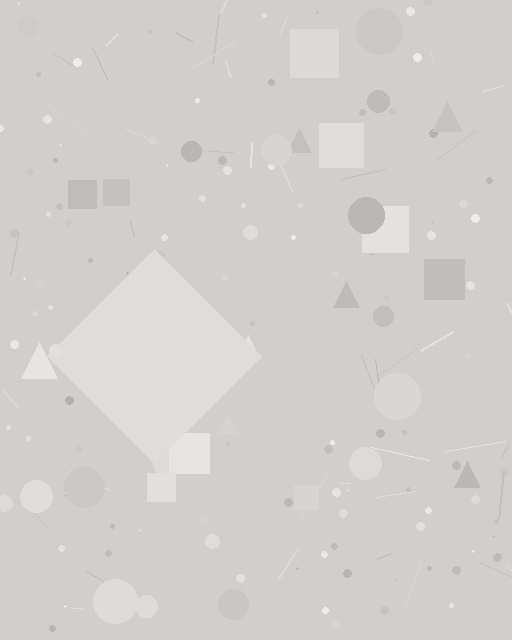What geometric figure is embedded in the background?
A diamond is embedded in the background.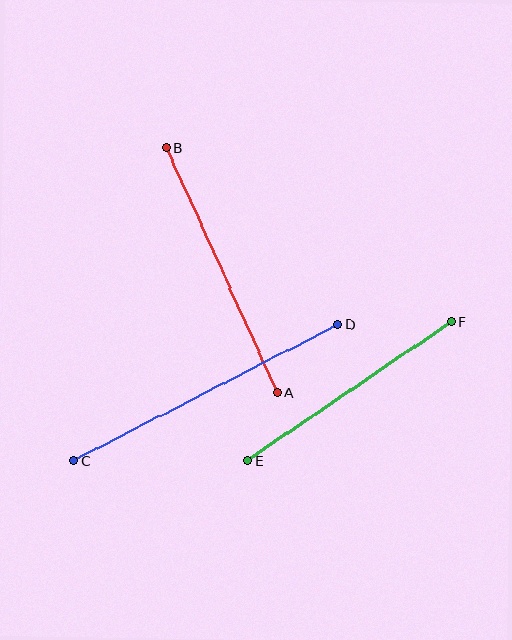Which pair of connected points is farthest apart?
Points C and D are farthest apart.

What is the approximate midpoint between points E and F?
The midpoint is at approximately (349, 391) pixels.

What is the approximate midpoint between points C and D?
The midpoint is at approximately (206, 393) pixels.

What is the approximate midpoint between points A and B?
The midpoint is at approximately (222, 270) pixels.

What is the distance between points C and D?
The distance is approximately 297 pixels.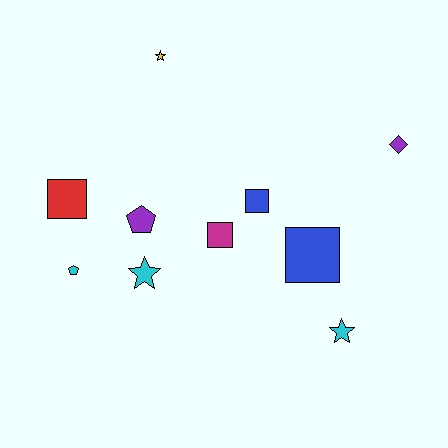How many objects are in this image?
There are 10 objects.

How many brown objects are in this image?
There are no brown objects.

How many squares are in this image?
There are 4 squares.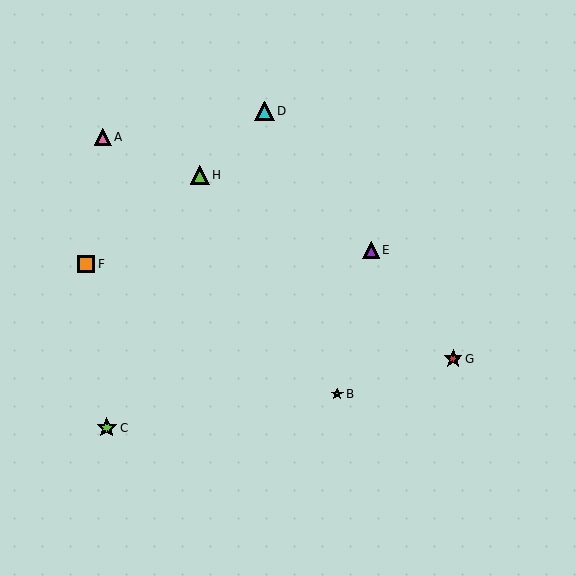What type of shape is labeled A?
Shape A is a pink triangle.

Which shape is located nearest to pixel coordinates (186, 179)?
The lime triangle (labeled H) at (200, 175) is nearest to that location.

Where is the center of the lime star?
The center of the lime star is at (337, 394).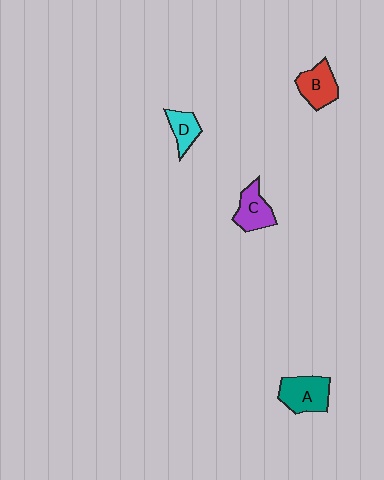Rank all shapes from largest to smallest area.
From largest to smallest: A (teal), B (red), C (purple), D (cyan).